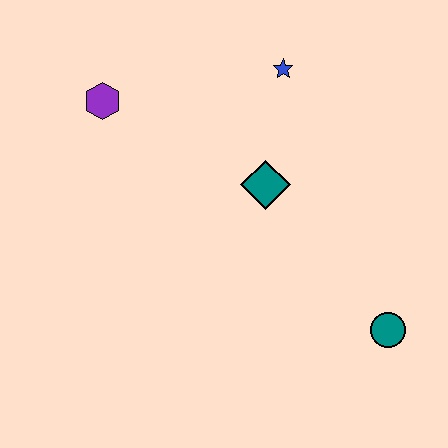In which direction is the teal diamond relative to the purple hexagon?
The teal diamond is to the right of the purple hexagon.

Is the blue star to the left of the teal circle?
Yes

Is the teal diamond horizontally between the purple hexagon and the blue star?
Yes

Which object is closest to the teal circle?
The teal diamond is closest to the teal circle.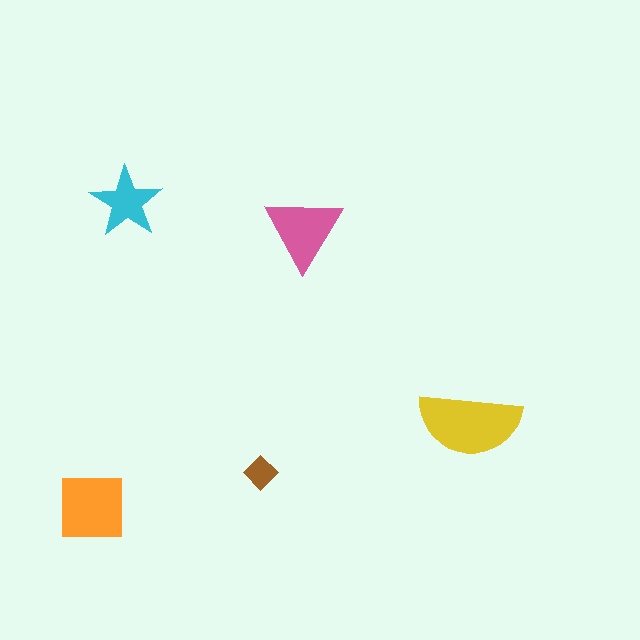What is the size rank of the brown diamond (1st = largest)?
5th.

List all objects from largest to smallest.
The yellow semicircle, the orange square, the pink triangle, the cyan star, the brown diamond.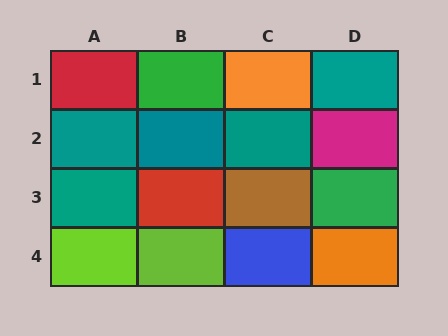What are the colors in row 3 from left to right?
Teal, red, brown, green.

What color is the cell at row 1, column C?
Orange.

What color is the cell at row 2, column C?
Teal.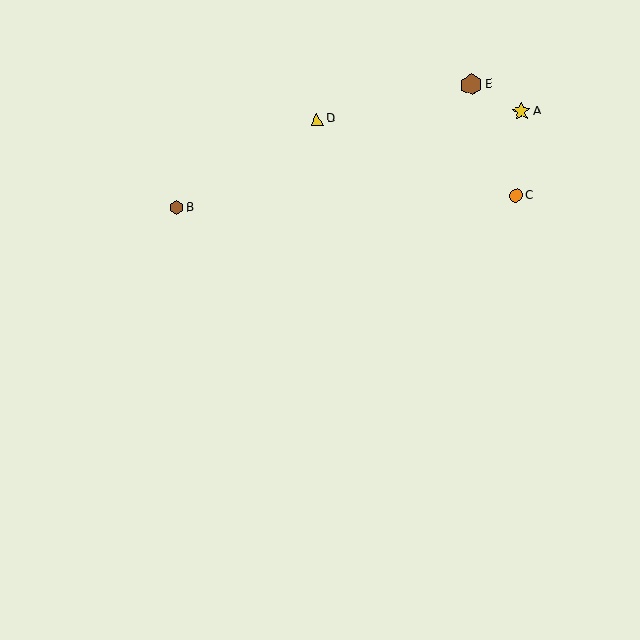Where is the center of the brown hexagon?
The center of the brown hexagon is at (176, 208).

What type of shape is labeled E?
Shape E is a brown hexagon.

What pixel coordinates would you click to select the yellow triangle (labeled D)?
Click at (317, 119) to select the yellow triangle D.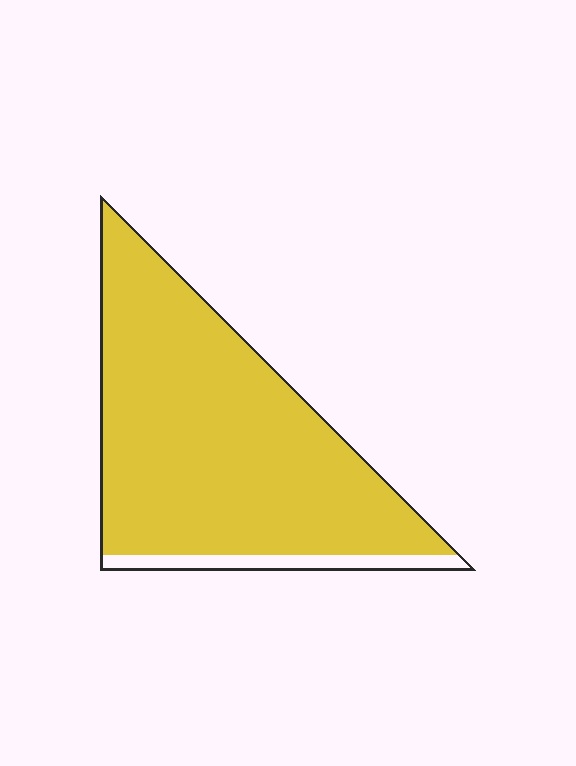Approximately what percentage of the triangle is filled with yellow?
Approximately 90%.